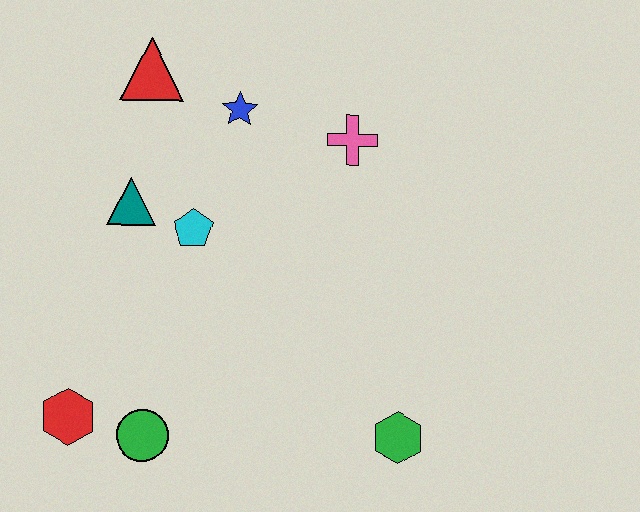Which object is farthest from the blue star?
The green hexagon is farthest from the blue star.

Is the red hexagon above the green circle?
Yes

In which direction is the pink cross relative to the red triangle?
The pink cross is to the right of the red triangle.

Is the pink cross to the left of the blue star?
No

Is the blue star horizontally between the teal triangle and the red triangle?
No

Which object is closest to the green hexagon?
The green circle is closest to the green hexagon.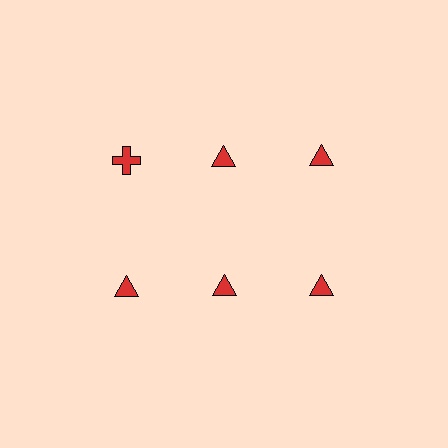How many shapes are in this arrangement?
There are 6 shapes arranged in a grid pattern.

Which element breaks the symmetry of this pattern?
The red cross in the top row, leftmost column breaks the symmetry. All other shapes are red triangles.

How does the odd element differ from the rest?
It has a different shape: cross instead of triangle.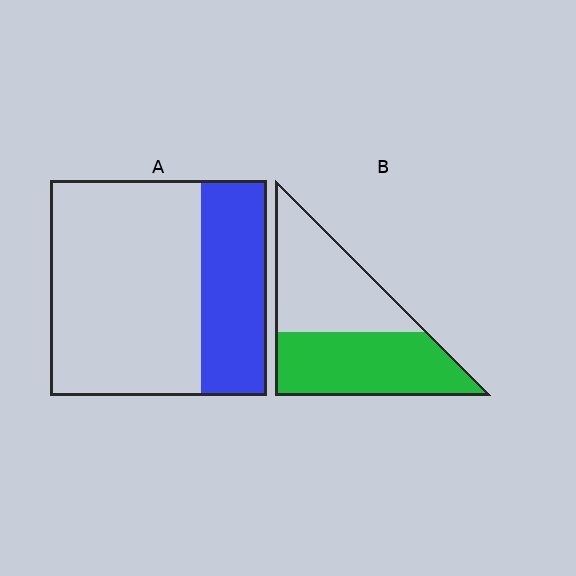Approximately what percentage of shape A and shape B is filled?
A is approximately 30% and B is approximately 50%.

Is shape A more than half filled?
No.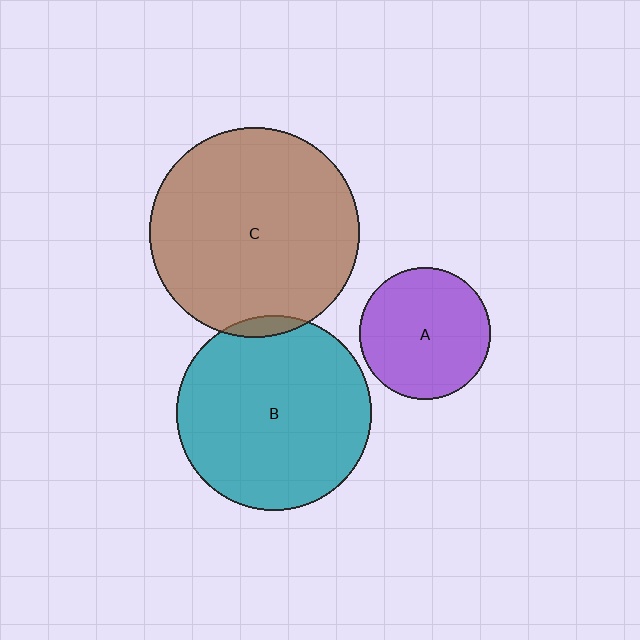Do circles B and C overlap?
Yes.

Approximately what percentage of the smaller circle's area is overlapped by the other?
Approximately 5%.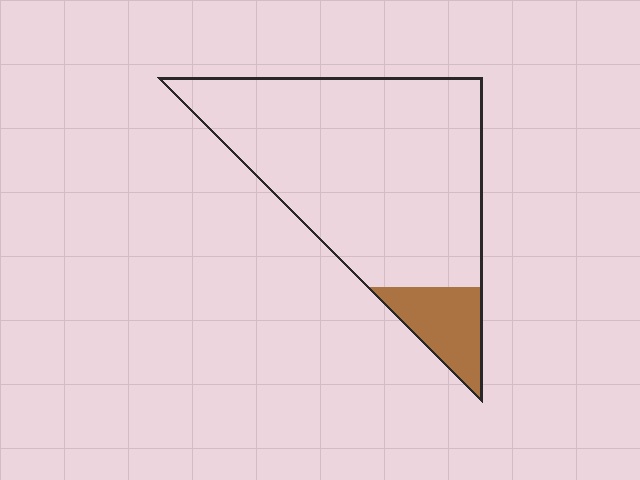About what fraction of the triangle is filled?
About one eighth (1/8).